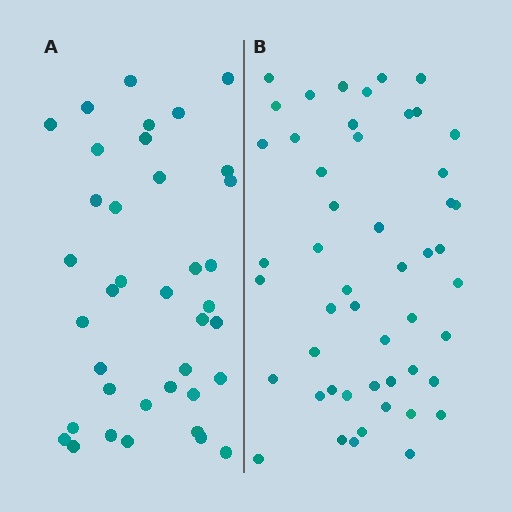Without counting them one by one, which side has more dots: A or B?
Region B (the right region) has more dots.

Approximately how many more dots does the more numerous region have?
Region B has roughly 12 or so more dots than region A.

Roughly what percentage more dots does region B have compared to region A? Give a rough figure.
About 30% more.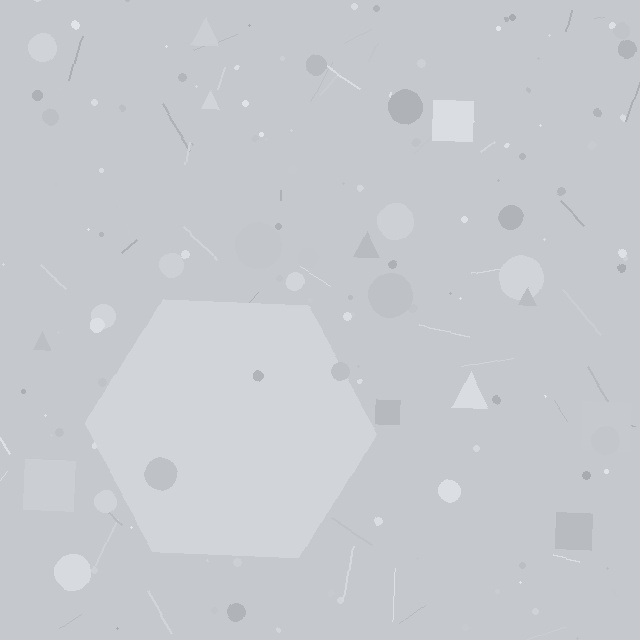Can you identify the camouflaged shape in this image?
The camouflaged shape is a hexagon.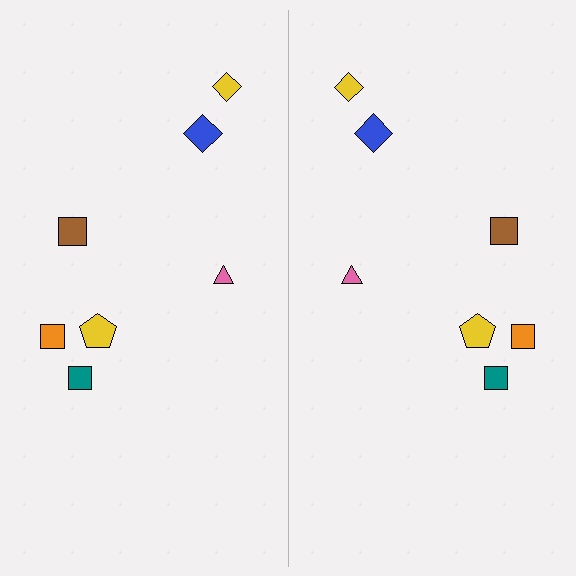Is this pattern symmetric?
Yes, this pattern has bilateral (reflection) symmetry.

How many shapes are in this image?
There are 14 shapes in this image.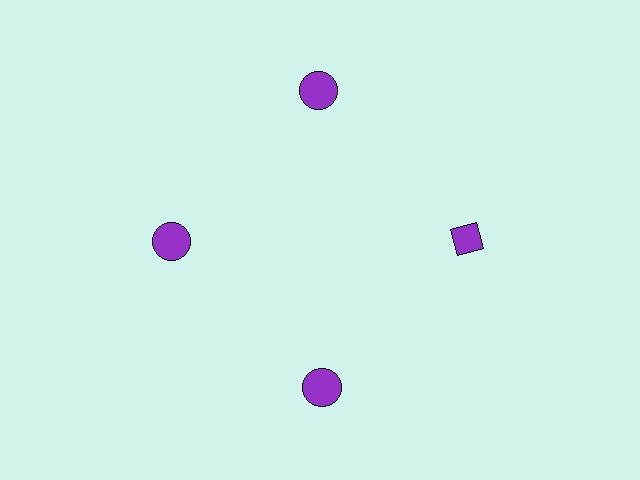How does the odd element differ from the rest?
It has a different shape: diamond instead of circle.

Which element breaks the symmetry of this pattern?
The purple diamond at roughly the 3 o'clock position breaks the symmetry. All other shapes are purple circles.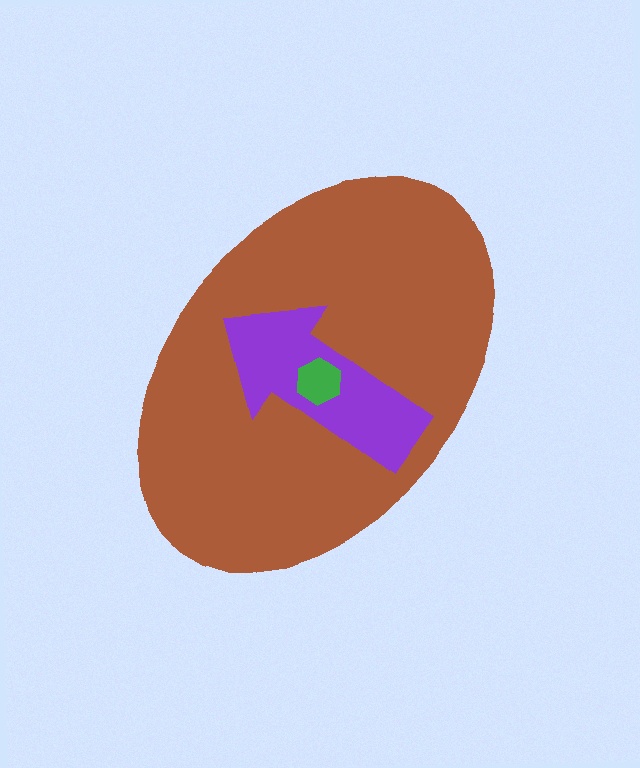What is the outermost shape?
The brown ellipse.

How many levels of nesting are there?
3.